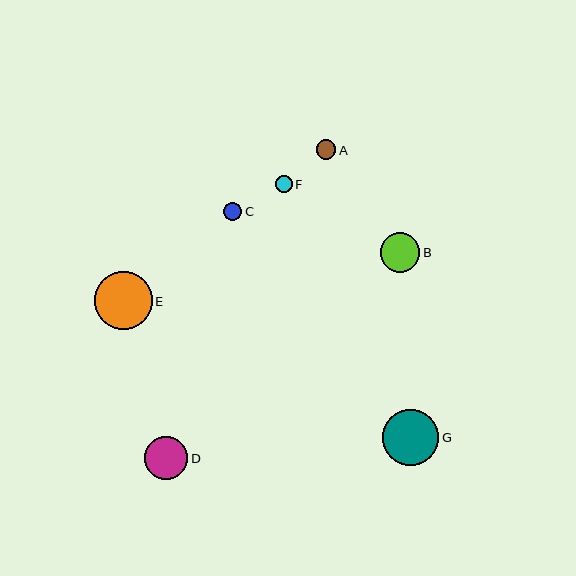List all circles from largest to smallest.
From largest to smallest: E, G, D, B, A, C, F.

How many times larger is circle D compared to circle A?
Circle D is approximately 2.2 times the size of circle A.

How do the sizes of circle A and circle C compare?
Circle A and circle C are approximately the same size.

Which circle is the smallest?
Circle F is the smallest with a size of approximately 17 pixels.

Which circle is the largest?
Circle E is the largest with a size of approximately 57 pixels.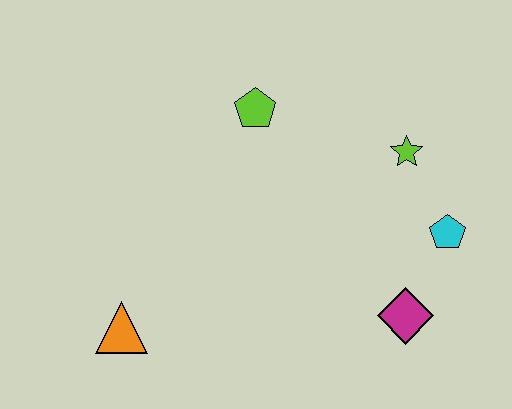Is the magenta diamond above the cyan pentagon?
No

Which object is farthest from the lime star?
The orange triangle is farthest from the lime star.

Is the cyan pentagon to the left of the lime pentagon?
No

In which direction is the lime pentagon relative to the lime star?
The lime pentagon is to the left of the lime star.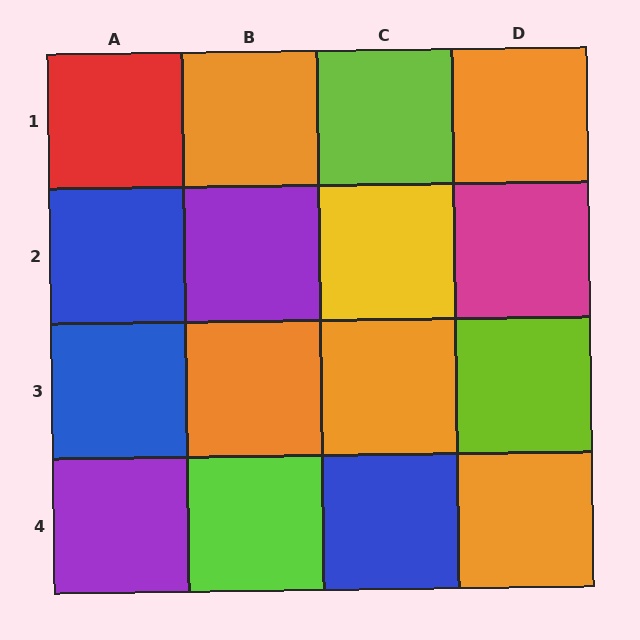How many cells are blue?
3 cells are blue.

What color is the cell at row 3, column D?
Lime.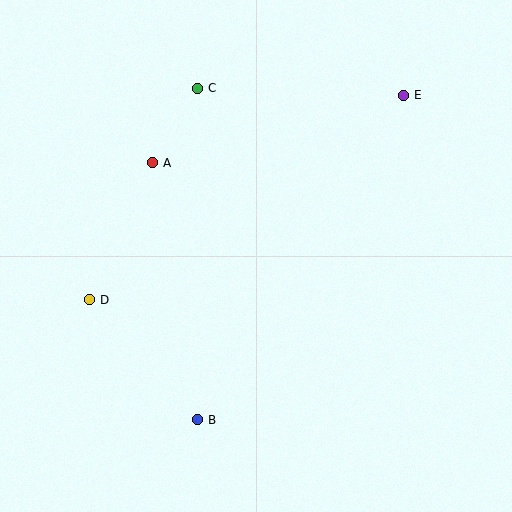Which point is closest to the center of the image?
Point A at (153, 163) is closest to the center.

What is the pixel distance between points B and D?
The distance between B and D is 162 pixels.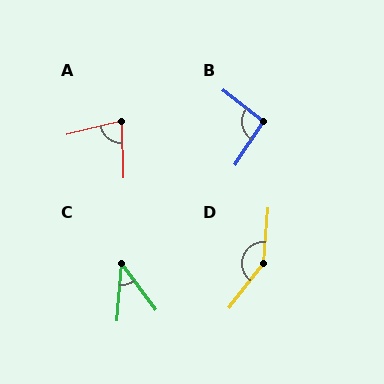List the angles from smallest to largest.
C (41°), A (78°), B (95°), D (148°).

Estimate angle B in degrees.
Approximately 95 degrees.